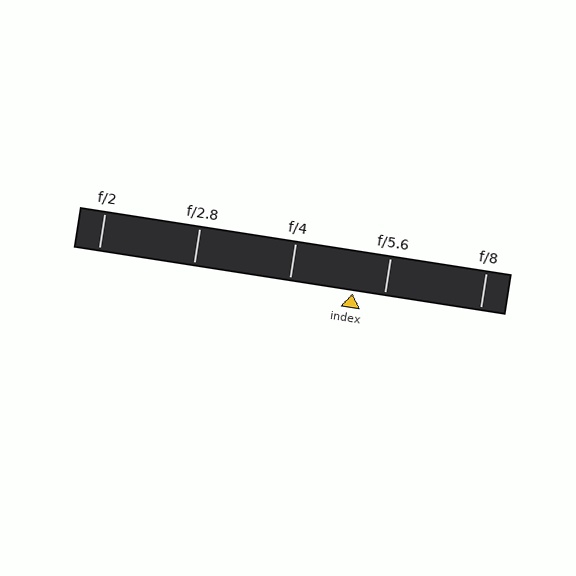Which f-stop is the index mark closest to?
The index mark is closest to f/5.6.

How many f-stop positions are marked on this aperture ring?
There are 5 f-stop positions marked.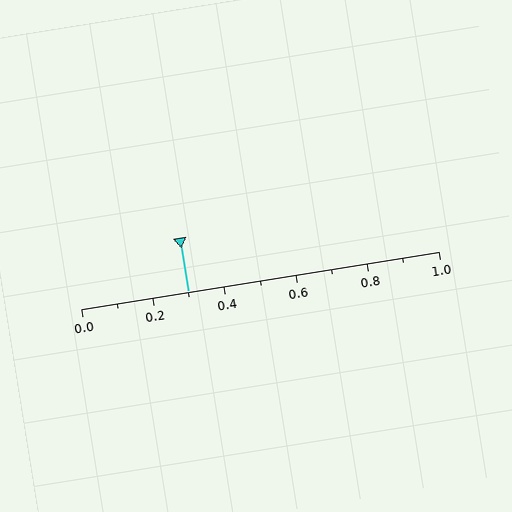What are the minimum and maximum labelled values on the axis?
The axis runs from 0.0 to 1.0.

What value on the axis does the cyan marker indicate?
The marker indicates approximately 0.3.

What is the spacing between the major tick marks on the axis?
The major ticks are spaced 0.2 apart.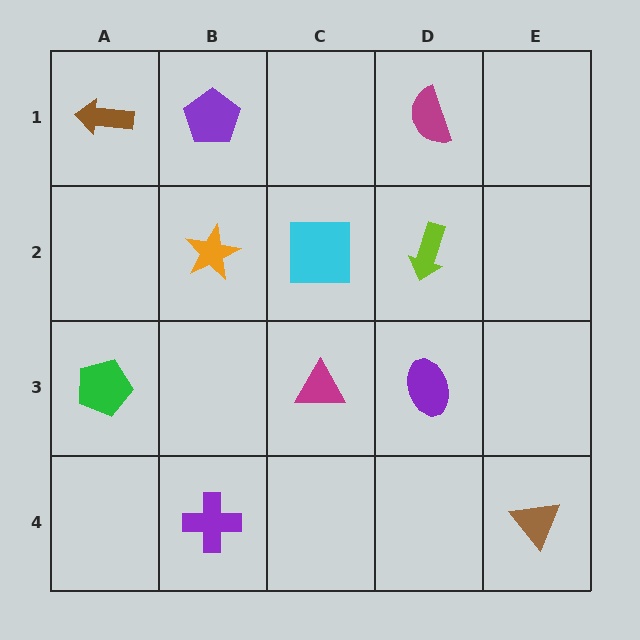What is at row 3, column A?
A green pentagon.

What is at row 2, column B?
An orange star.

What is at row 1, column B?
A purple pentagon.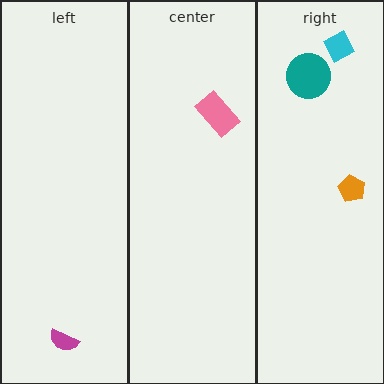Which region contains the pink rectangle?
The center region.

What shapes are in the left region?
The magenta semicircle.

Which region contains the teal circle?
The right region.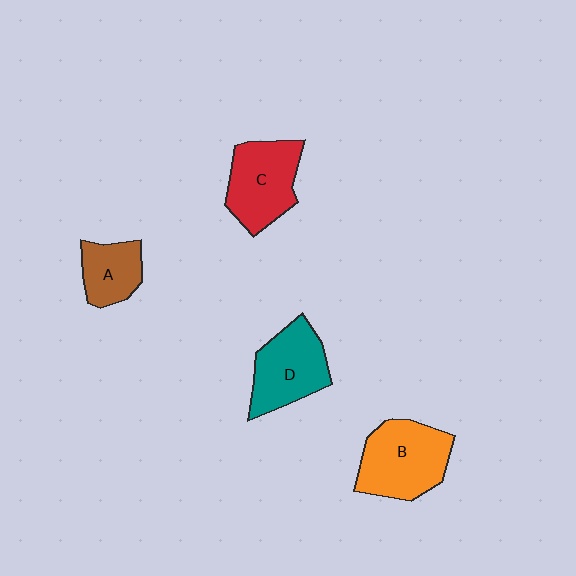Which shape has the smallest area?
Shape A (brown).